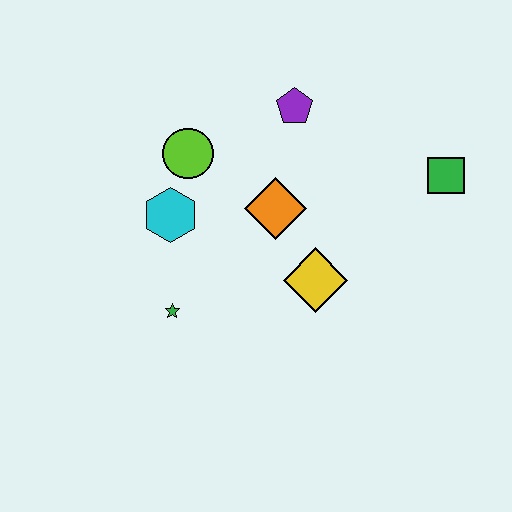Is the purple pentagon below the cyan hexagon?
No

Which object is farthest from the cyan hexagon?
The green square is farthest from the cyan hexagon.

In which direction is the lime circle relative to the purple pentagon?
The lime circle is to the left of the purple pentagon.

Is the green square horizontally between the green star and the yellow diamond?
No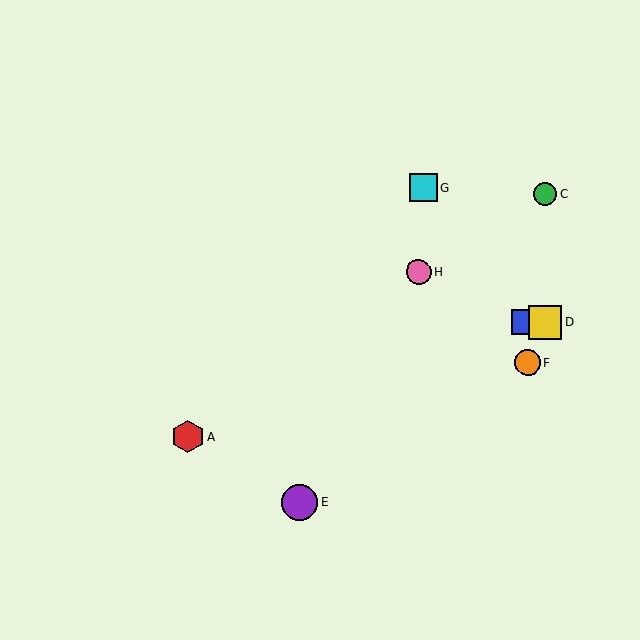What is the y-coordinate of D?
Object D is at y≈322.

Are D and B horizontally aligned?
Yes, both are at y≈322.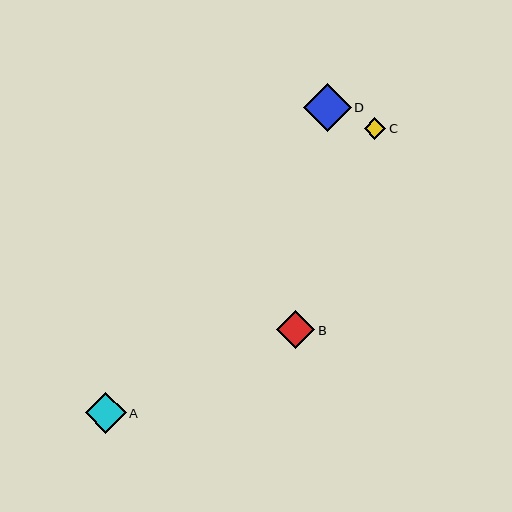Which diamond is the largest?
Diamond D is the largest with a size of approximately 48 pixels.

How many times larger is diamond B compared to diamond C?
Diamond B is approximately 1.7 times the size of diamond C.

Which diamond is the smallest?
Diamond C is the smallest with a size of approximately 22 pixels.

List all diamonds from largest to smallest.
From largest to smallest: D, A, B, C.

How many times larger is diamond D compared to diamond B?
Diamond D is approximately 1.3 times the size of diamond B.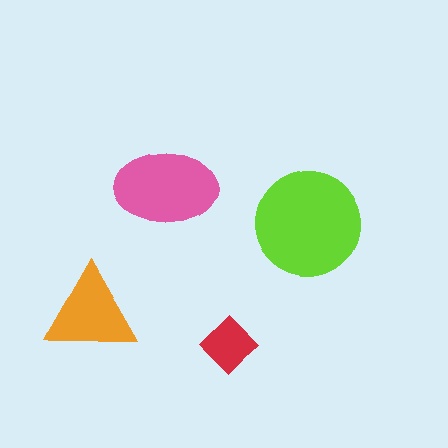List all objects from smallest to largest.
The red diamond, the orange triangle, the pink ellipse, the lime circle.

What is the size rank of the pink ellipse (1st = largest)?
2nd.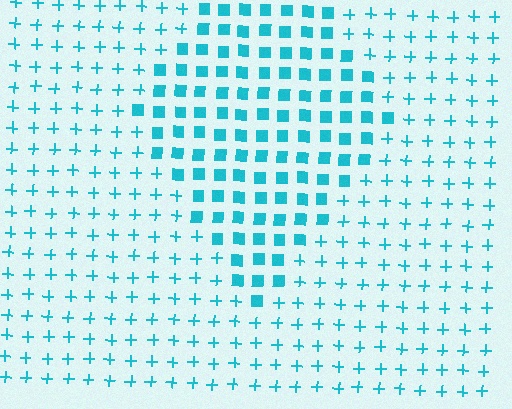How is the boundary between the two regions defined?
The boundary is defined by a change in element shape: squares inside vs. plus signs outside. All elements share the same color and spacing.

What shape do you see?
I see a diamond.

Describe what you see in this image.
The image is filled with small cyan elements arranged in a uniform grid. A diamond-shaped region contains squares, while the surrounding area contains plus signs. The boundary is defined purely by the change in element shape.